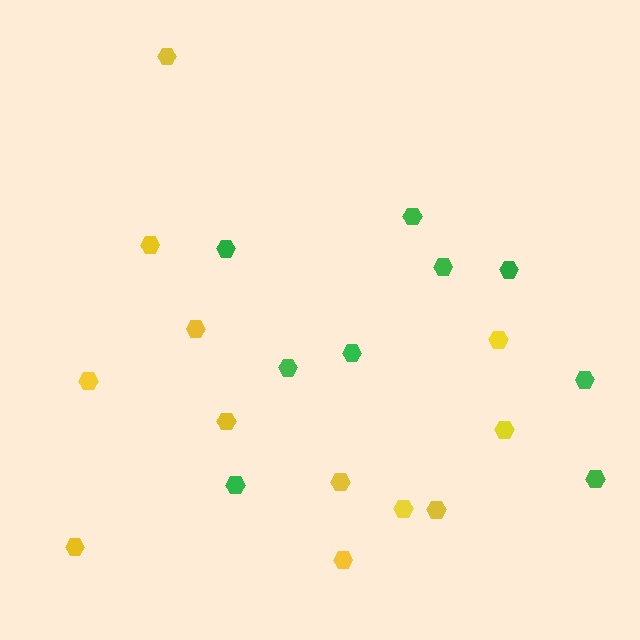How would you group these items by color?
There are 2 groups: one group of green hexagons (9) and one group of yellow hexagons (12).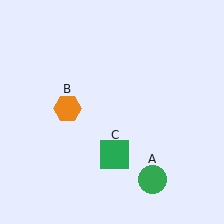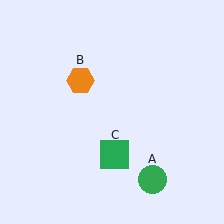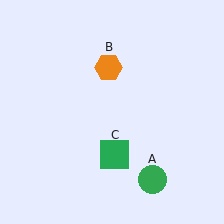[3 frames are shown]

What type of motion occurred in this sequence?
The orange hexagon (object B) rotated clockwise around the center of the scene.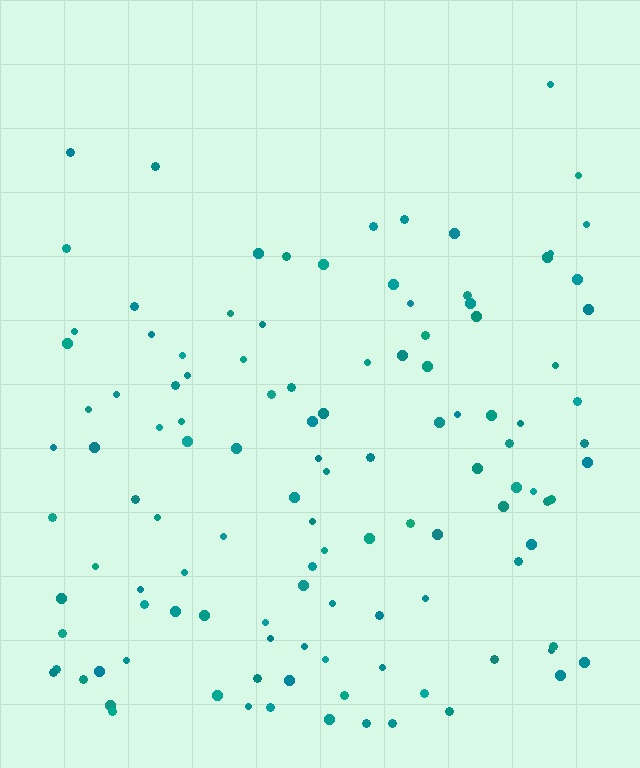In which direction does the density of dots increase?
From top to bottom, with the bottom side densest.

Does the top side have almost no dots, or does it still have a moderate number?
Still a moderate number, just noticeably fewer than the bottom.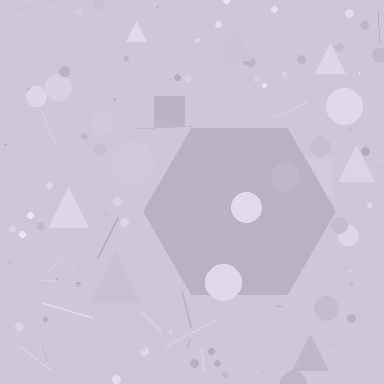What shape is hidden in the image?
A hexagon is hidden in the image.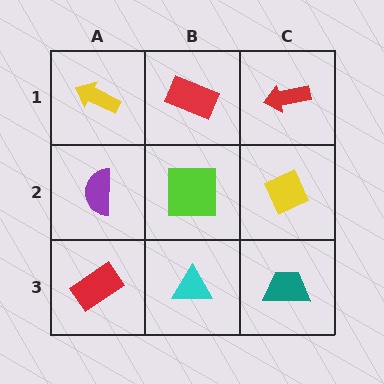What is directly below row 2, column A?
A red rectangle.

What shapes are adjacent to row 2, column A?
A yellow arrow (row 1, column A), a red rectangle (row 3, column A), a lime square (row 2, column B).